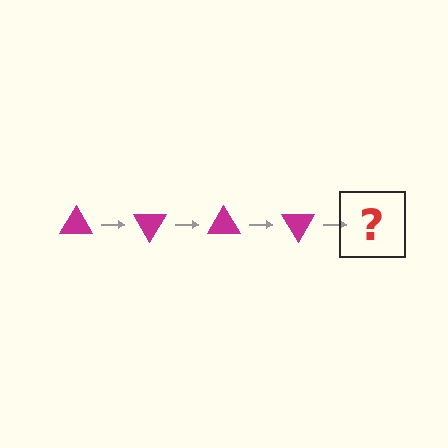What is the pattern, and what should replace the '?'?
The pattern is that the triangle rotates 60 degrees each step. The '?' should be a magenta triangle rotated 240 degrees.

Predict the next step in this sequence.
The next step is a magenta triangle rotated 240 degrees.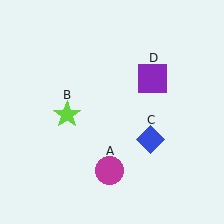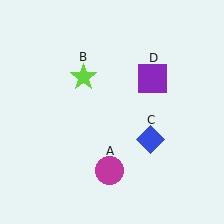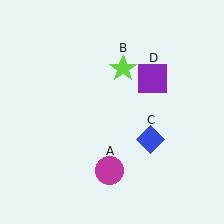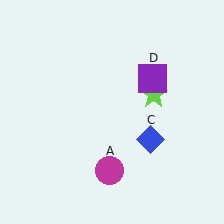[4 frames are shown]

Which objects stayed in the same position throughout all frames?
Magenta circle (object A) and blue diamond (object C) and purple square (object D) remained stationary.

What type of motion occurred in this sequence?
The lime star (object B) rotated clockwise around the center of the scene.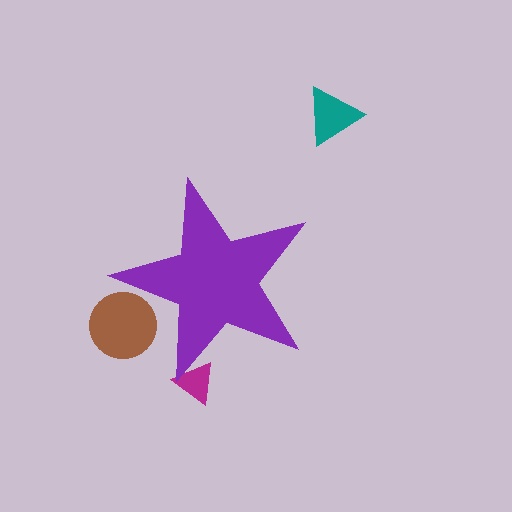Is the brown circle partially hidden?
Yes, the brown circle is partially hidden behind the purple star.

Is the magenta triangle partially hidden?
Yes, the magenta triangle is partially hidden behind the purple star.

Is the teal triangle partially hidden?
No, the teal triangle is fully visible.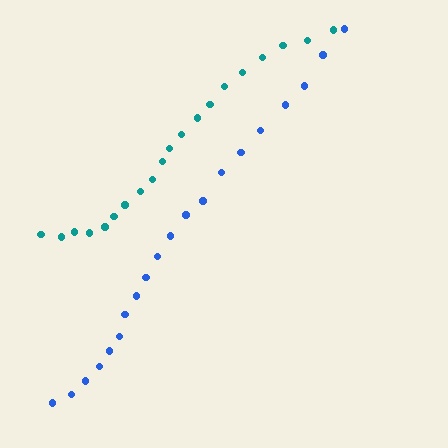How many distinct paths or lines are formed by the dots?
There are 2 distinct paths.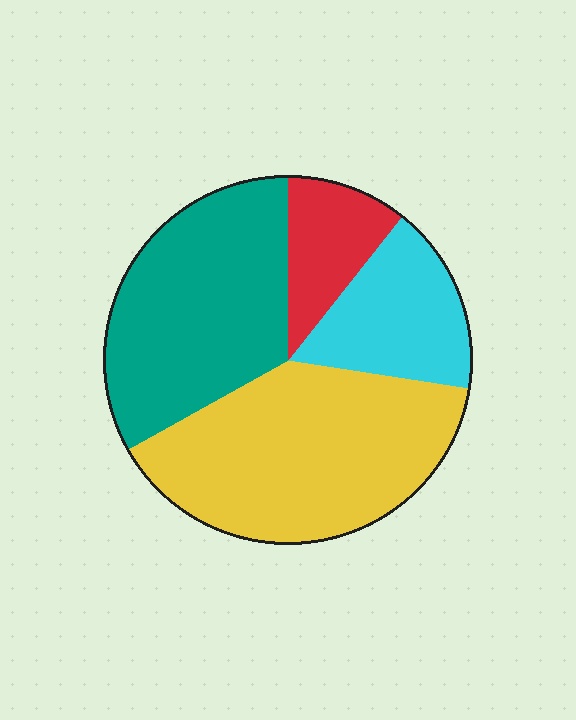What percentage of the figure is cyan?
Cyan takes up about one sixth (1/6) of the figure.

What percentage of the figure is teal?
Teal covers roughly 35% of the figure.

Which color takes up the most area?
Yellow, at roughly 40%.